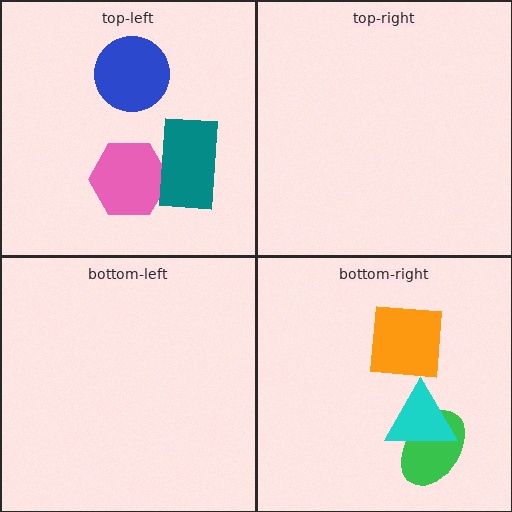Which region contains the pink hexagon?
The top-left region.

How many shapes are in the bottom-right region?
3.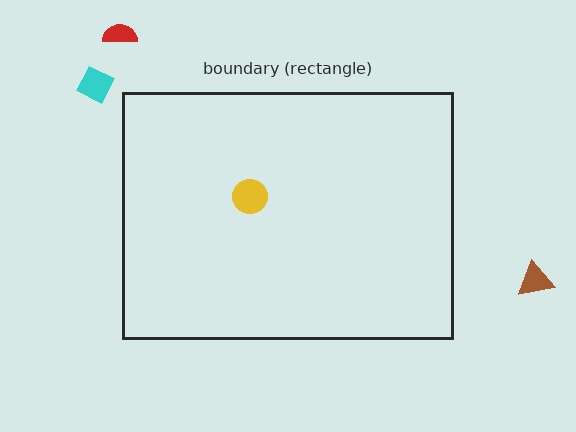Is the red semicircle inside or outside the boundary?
Outside.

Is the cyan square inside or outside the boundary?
Outside.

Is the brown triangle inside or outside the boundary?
Outside.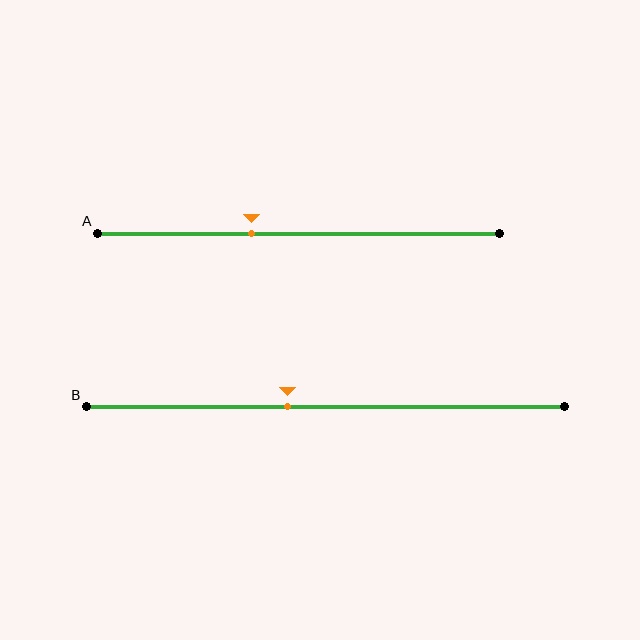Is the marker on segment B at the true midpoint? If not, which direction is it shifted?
No, the marker on segment B is shifted to the left by about 8% of the segment length.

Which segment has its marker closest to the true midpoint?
Segment B has its marker closest to the true midpoint.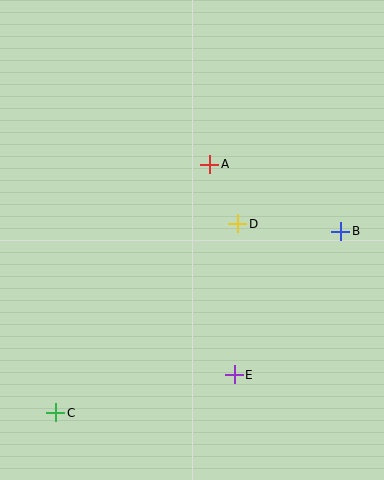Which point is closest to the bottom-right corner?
Point E is closest to the bottom-right corner.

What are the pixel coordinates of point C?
Point C is at (56, 413).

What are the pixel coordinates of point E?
Point E is at (234, 375).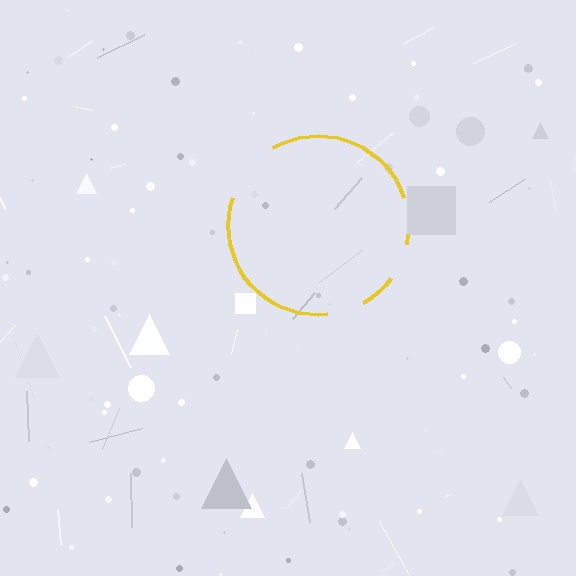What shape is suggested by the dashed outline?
The dashed outline suggests a circle.